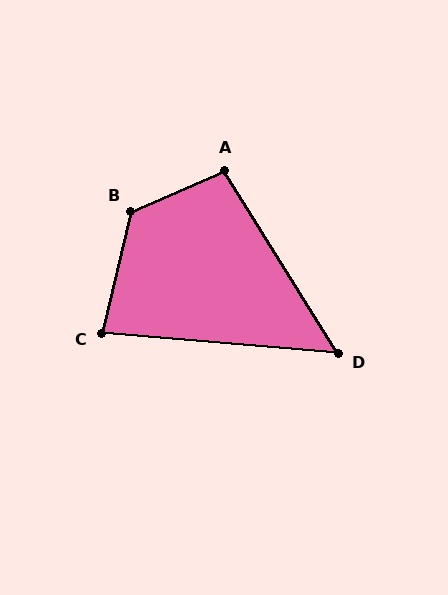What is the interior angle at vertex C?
Approximately 82 degrees (acute).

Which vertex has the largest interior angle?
B, at approximately 127 degrees.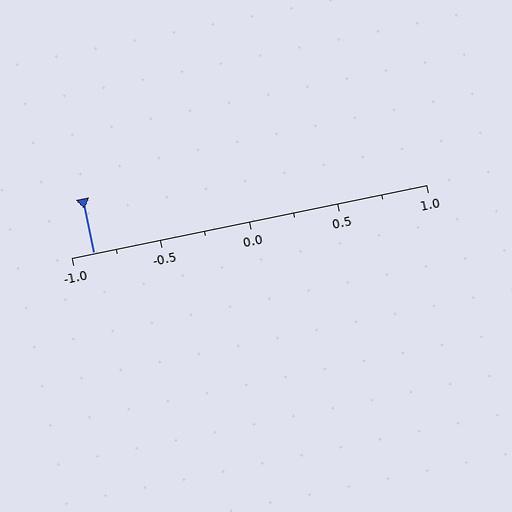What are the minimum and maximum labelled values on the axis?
The axis runs from -1.0 to 1.0.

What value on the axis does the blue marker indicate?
The marker indicates approximately -0.88.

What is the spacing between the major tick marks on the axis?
The major ticks are spaced 0.5 apart.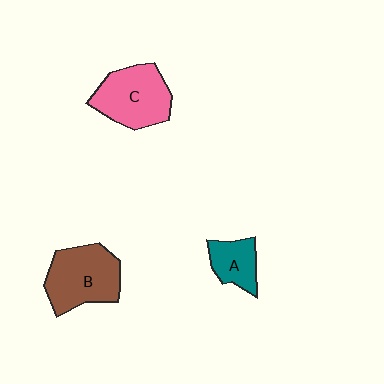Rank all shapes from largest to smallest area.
From largest to smallest: B (brown), C (pink), A (teal).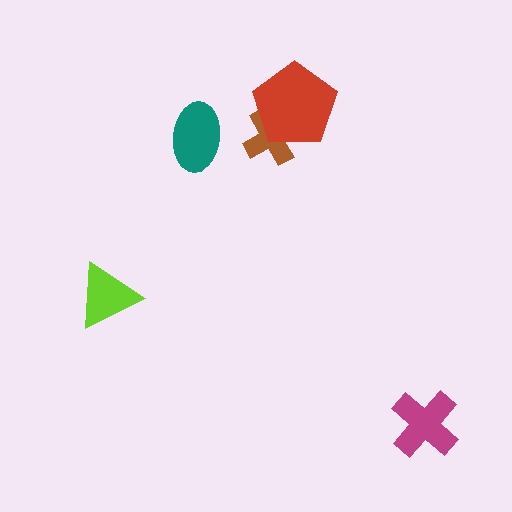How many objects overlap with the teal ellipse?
0 objects overlap with the teal ellipse.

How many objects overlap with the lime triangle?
0 objects overlap with the lime triangle.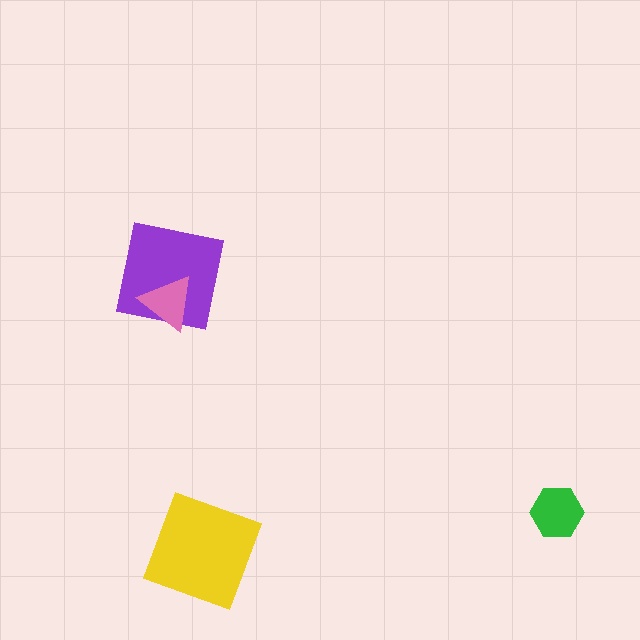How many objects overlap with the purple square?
1 object overlaps with the purple square.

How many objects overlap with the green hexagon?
0 objects overlap with the green hexagon.